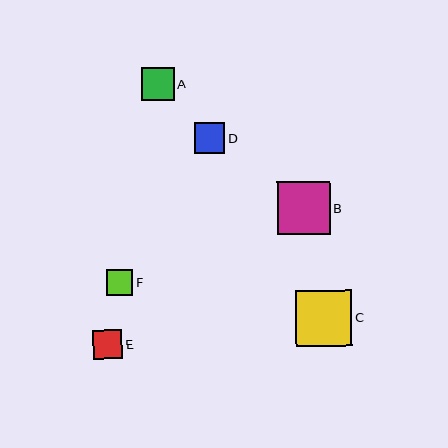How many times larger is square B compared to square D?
Square B is approximately 1.7 times the size of square D.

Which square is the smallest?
Square F is the smallest with a size of approximately 27 pixels.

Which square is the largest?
Square C is the largest with a size of approximately 56 pixels.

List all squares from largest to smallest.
From largest to smallest: C, B, A, D, E, F.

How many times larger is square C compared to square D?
Square C is approximately 1.8 times the size of square D.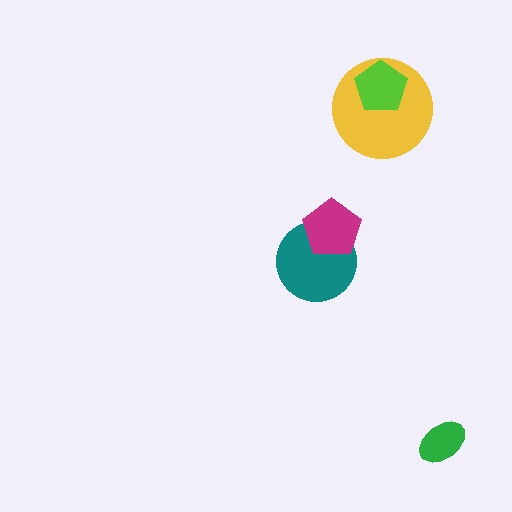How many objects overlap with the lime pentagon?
1 object overlaps with the lime pentagon.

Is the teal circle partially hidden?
Yes, it is partially covered by another shape.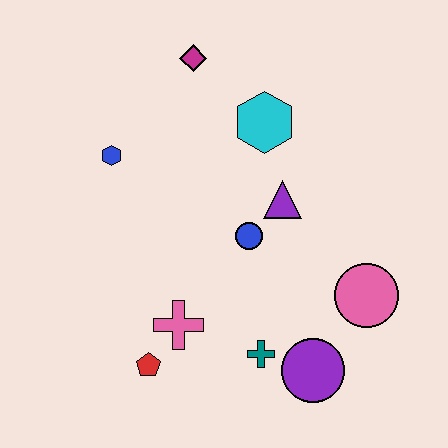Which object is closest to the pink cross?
The red pentagon is closest to the pink cross.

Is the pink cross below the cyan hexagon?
Yes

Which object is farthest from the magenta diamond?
The purple circle is farthest from the magenta diamond.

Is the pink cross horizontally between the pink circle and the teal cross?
No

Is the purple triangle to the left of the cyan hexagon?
No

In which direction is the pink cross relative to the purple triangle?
The pink cross is below the purple triangle.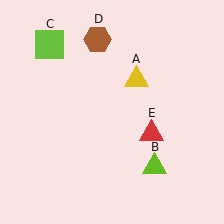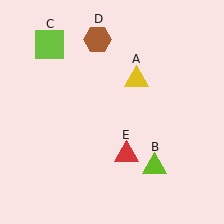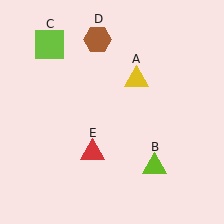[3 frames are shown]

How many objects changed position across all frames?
1 object changed position: red triangle (object E).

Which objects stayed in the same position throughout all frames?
Yellow triangle (object A) and lime triangle (object B) and lime square (object C) and brown hexagon (object D) remained stationary.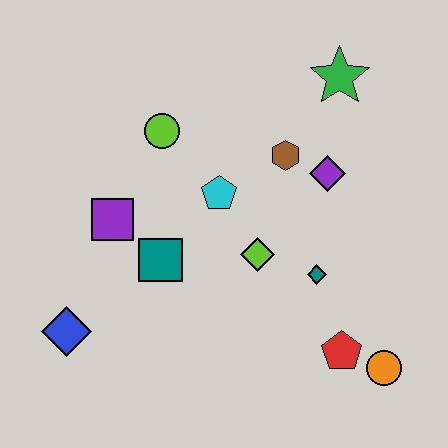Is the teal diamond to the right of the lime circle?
Yes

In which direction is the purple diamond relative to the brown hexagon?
The purple diamond is to the right of the brown hexagon.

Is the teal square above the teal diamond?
Yes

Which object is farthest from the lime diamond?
The blue diamond is farthest from the lime diamond.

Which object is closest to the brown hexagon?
The purple diamond is closest to the brown hexagon.